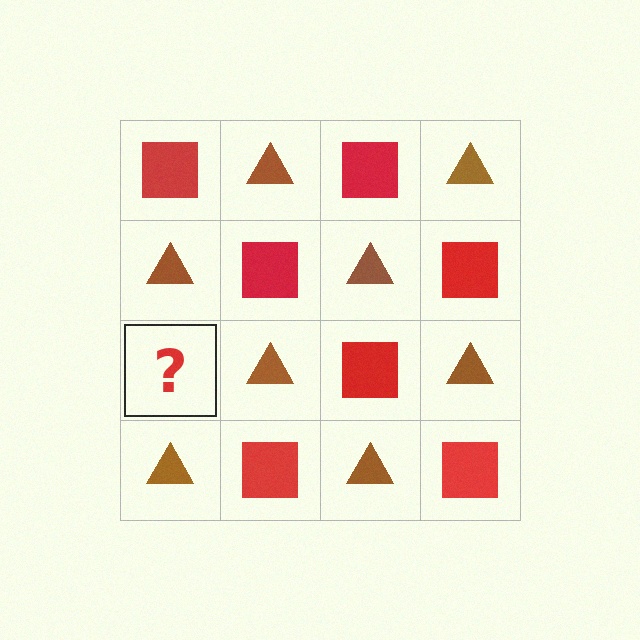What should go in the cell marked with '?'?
The missing cell should contain a red square.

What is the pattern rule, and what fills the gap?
The rule is that it alternates red square and brown triangle in a checkerboard pattern. The gap should be filled with a red square.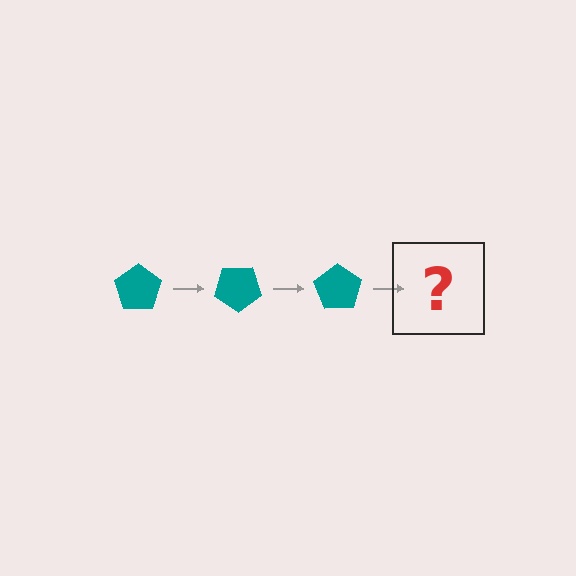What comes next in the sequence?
The next element should be a teal pentagon rotated 105 degrees.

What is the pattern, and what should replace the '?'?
The pattern is that the pentagon rotates 35 degrees each step. The '?' should be a teal pentagon rotated 105 degrees.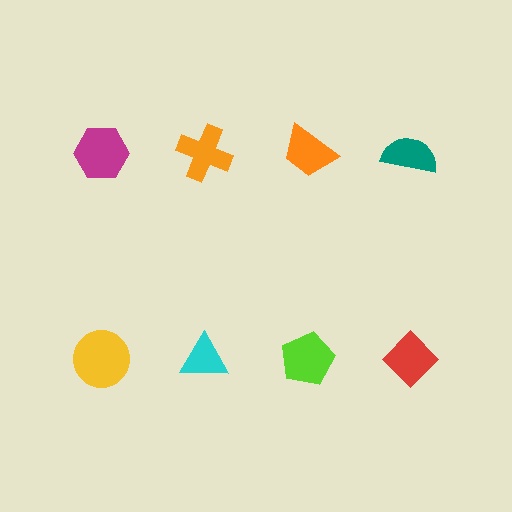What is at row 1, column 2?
An orange cross.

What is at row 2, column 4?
A red diamond.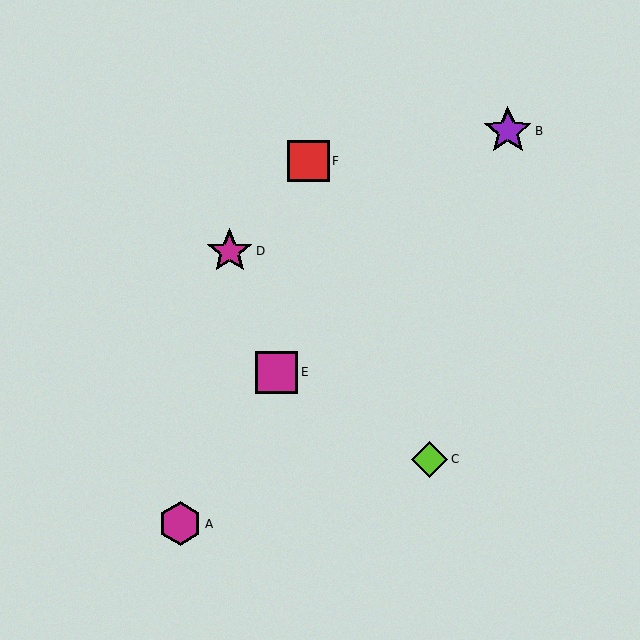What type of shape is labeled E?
Shape E is a magenta square.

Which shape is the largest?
The purple star (labeled B) is the largest.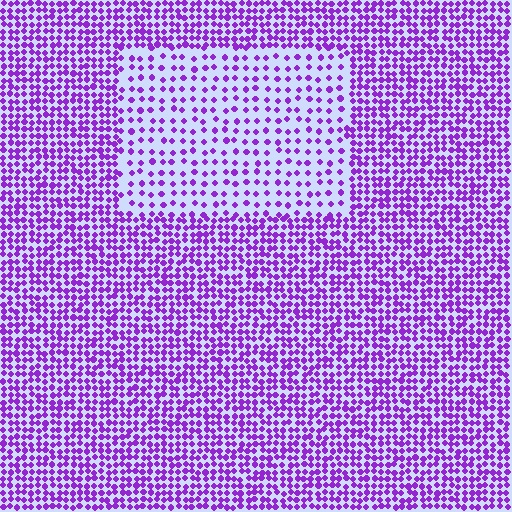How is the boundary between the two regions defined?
The boundary is defined by a change in element density (approximately 2.2x ratio). All elements are the same color, size, and shape.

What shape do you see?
I see a rectangle.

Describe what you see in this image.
The image contains small purple elements arranged at two different densities. A rectangle-shaped region is visible where the elements are less densely packed than the surrounding area.